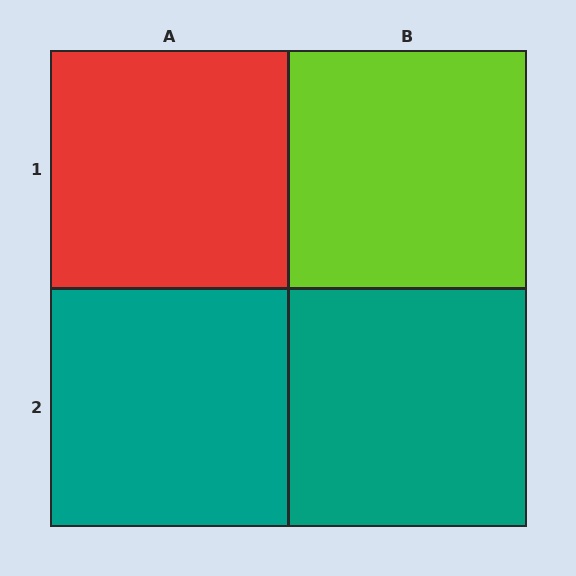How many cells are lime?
1 cell is lime.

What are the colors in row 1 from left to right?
Red, lime.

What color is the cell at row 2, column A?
Teal.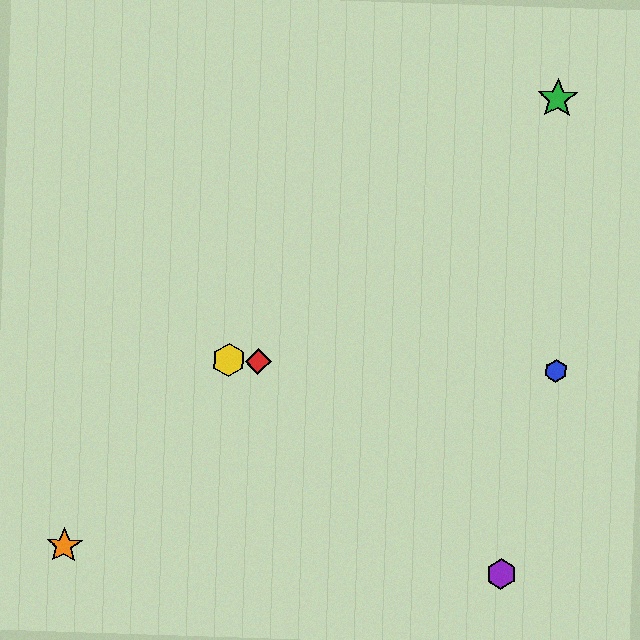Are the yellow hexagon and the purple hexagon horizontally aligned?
No, the yellow hexagon is at y≈360 and the purple hexagon is at y≈574.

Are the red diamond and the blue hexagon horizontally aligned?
Yes, both are at y≈361.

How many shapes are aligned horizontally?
3 shapes (the red diamond, the blue hexagon, the yellow hexagon) are aligned horizontally.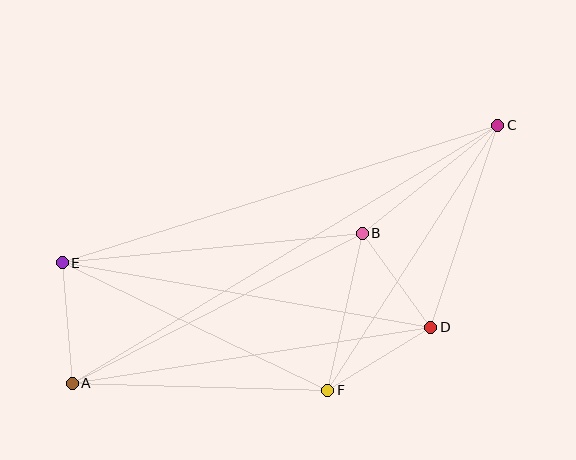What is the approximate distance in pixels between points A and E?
The distance between A and E is approximately 121 pixels.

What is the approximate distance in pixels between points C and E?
The distance between C and E is approximately 456 pixels.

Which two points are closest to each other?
Points B and D are closest to each other.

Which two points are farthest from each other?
Points A and C are farthest from each other.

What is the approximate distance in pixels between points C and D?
The distance between C and D is approximately 213 pixels.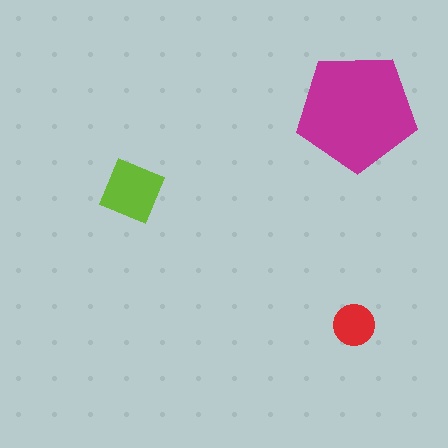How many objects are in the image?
There are 3 objects in the image.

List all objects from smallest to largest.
The red circle, the lime diamond, the magenta pentagon.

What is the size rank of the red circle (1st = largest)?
3rd.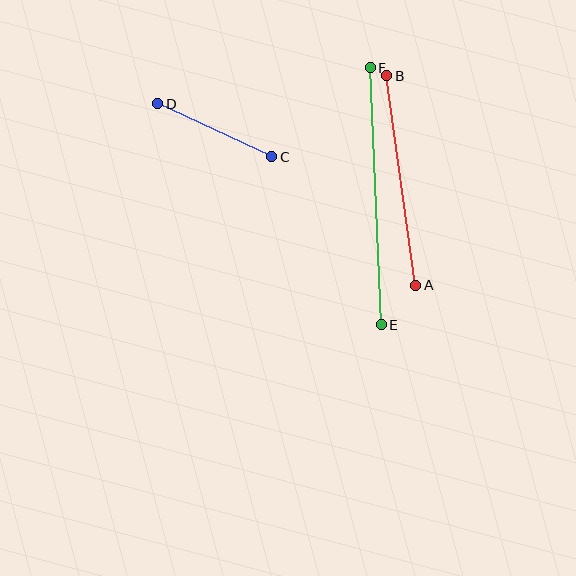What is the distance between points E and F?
The distance is approximately 258 pixels.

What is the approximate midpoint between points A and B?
The midpoint is at approximately (401, 181) pixels.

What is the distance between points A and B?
The distance is approximately 212 pixels.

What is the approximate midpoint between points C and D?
The midpoint is at approximately (215, 130) pixels.